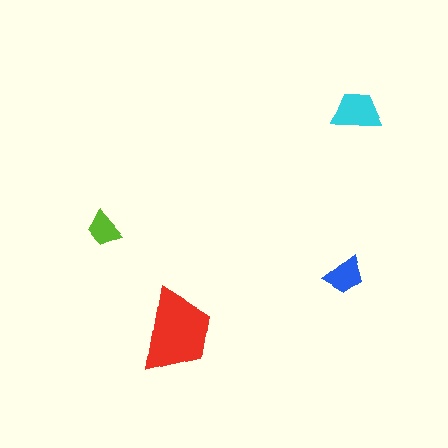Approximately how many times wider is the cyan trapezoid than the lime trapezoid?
About 1.5 times wider.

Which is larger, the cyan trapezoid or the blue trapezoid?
The cyan one.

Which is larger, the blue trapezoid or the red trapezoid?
The red one.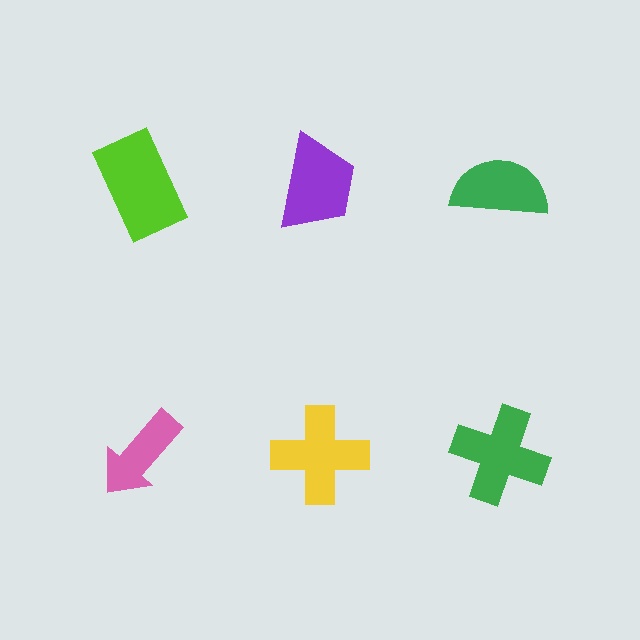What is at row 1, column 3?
A green semicircle.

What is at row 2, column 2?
A yellow cross.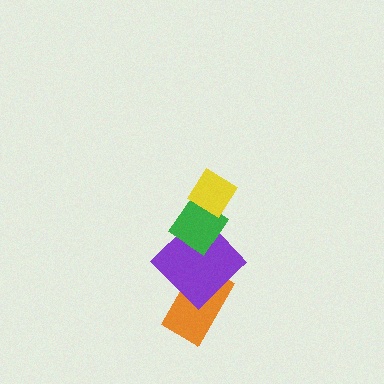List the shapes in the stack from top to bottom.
From top to bottom: the yellow diamond, the green diamond, the purple diamond, the orange rectangle.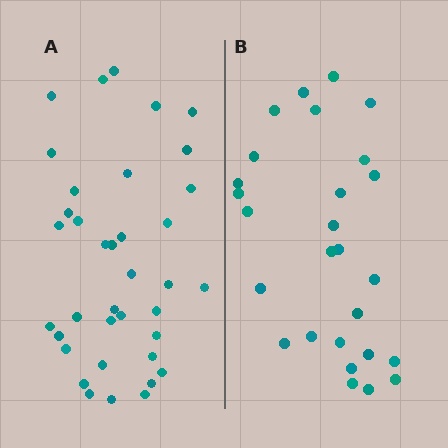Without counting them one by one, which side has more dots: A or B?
Region A (the left region) has more dots.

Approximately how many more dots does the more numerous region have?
Region A has roughly 10 or so more dots than region B.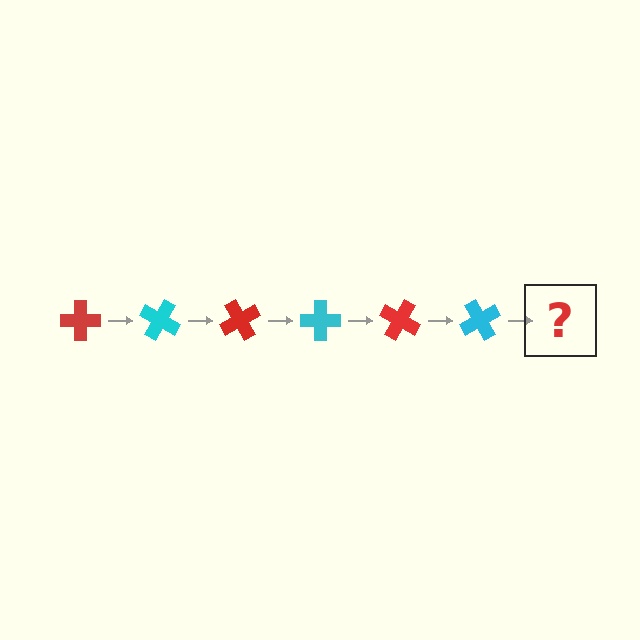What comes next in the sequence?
The next element should be a red cross, rotated 180 degrees from the start.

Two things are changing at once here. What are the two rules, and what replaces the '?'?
The two rules are that it rotates 30 degrees each step and the color cycles through red and cyan. The '?' should be a red cross, rotated 180 degrees from the start.